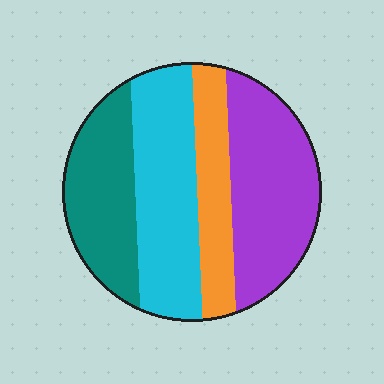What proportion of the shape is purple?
Purple covers 31% of the shape.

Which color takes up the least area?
Orange, at roughly 15%.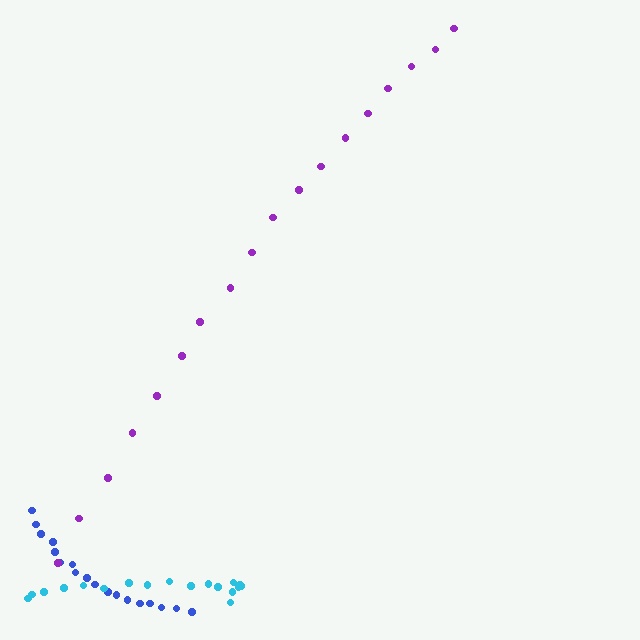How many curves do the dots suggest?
There are 3 distinct paths.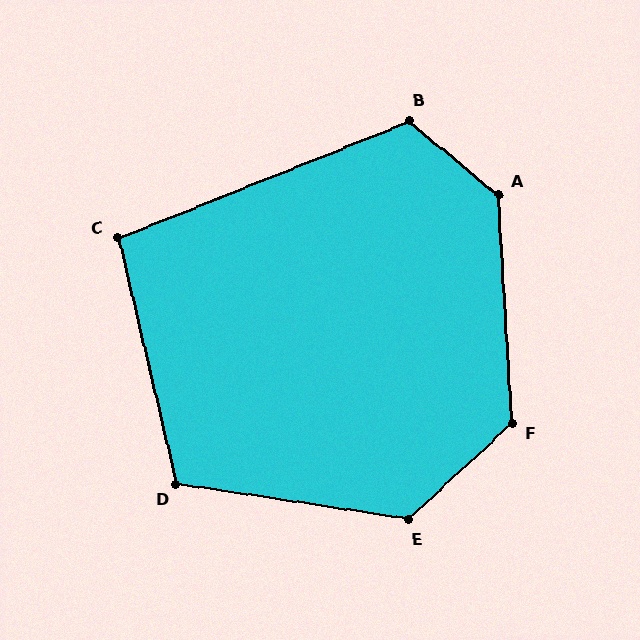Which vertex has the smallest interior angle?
C, at approximately 99 degrees.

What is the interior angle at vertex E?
Approximately 129 degrees (obtuse).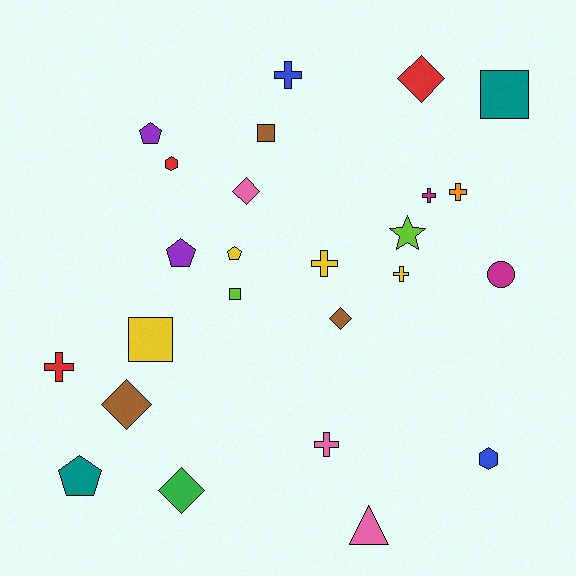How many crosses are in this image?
There are 7 crosses.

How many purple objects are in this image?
There are 2 purple objects.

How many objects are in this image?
There are 25 objects.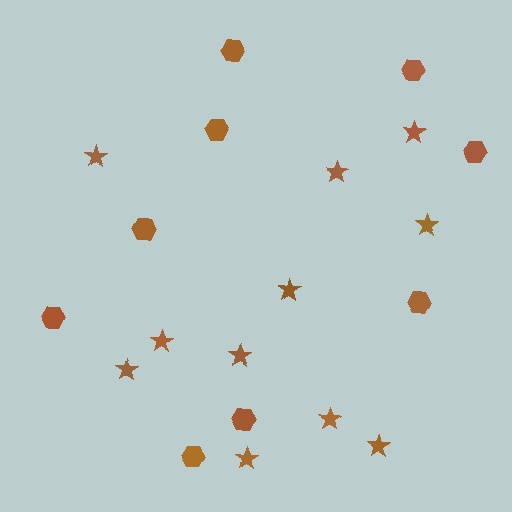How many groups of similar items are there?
There are 2 groups: one group of hexagons (9) and one group of stars (11).